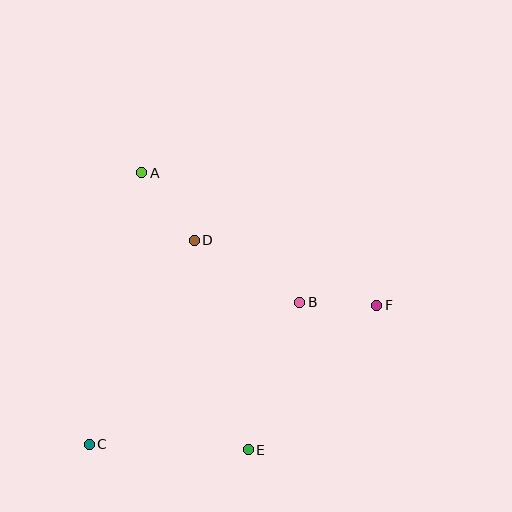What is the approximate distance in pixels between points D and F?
The distance between D and F is approximately 194 pixels.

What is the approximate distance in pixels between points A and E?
The distance between A and E is approximately 297 pixels.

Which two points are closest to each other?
Points B and F are closest to each other.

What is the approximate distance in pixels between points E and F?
The distance between E and F is approximately 193 pixels.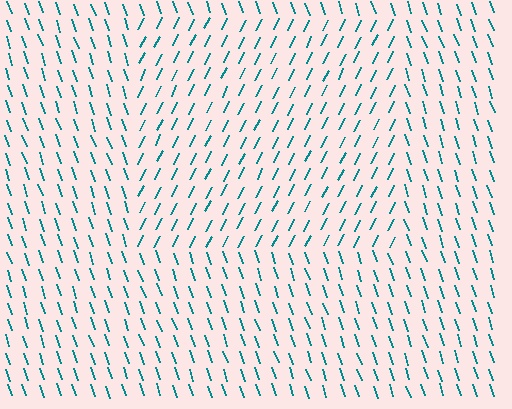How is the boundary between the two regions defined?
The boundary is defined purely by a change in line orientation (approximately 45 degrees difference). All lines are the same color and thickness.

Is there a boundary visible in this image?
Yes, there is a texture boundary formed by a change in line orientation.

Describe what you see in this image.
The image is filled with small teal line segments. A rectangle region in the image has lines oriented differently from the surrounding lines, creating a visible texture boundary.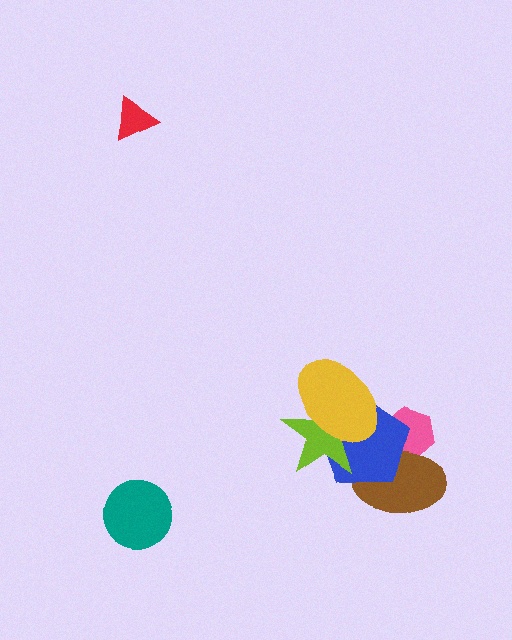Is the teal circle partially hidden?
No, no other shape covers it.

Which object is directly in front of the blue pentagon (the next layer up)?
The lime star is directly in front of the blue pentagon.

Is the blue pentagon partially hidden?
Yes, it is partially covered by another shape.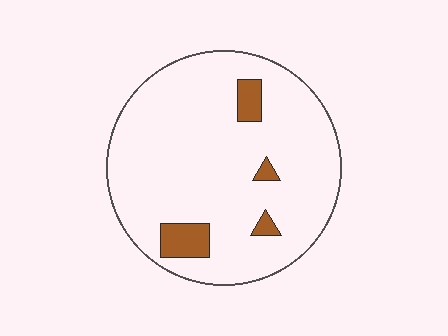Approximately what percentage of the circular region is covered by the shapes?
Approximately 10%.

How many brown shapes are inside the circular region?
4.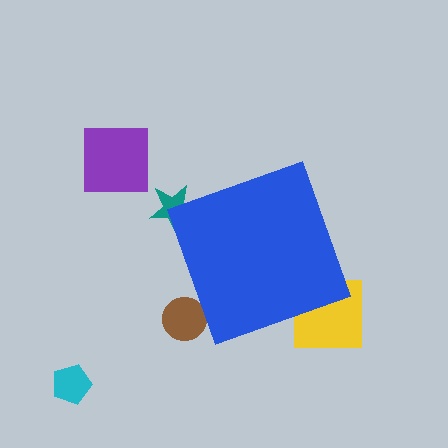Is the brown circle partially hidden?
Yes, the brown circle is partially hidden behind the blue diamond.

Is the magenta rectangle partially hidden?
Yes, the magenta rectangle is partially hidden behind the blue diamond.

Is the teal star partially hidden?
Yes, the teal star is partially hidden behind the blue diamond.